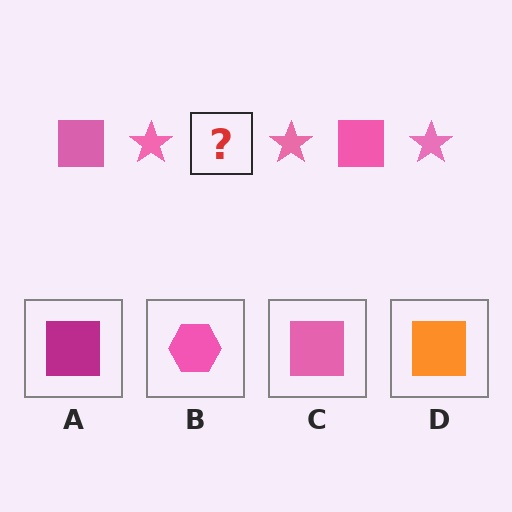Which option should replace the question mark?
Option C.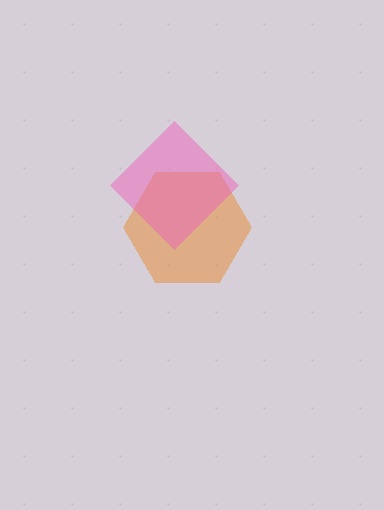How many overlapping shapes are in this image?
There are 2 overlapping shapes in the image.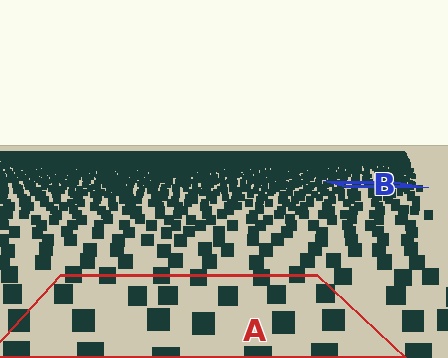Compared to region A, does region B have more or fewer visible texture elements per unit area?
Region B has more texture elements per unit area — they are packed more densely because it is farther away.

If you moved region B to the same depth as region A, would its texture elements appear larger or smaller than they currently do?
They would appear larger. At a closer depth, the same texture elements are projected at a bigger on-screen size.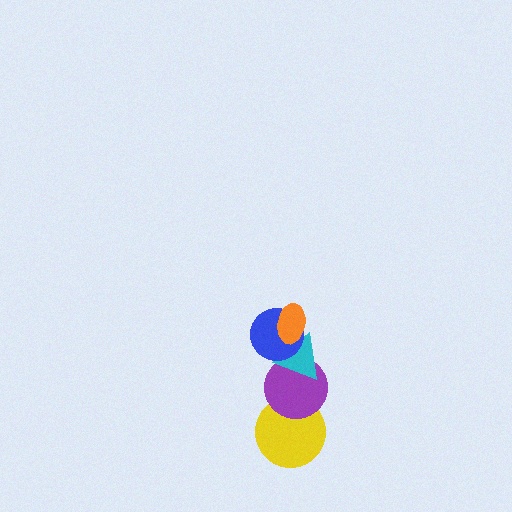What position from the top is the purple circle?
The purple circle is 4th from the top.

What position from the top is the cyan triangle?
The cyan triangle is 3rd from the top.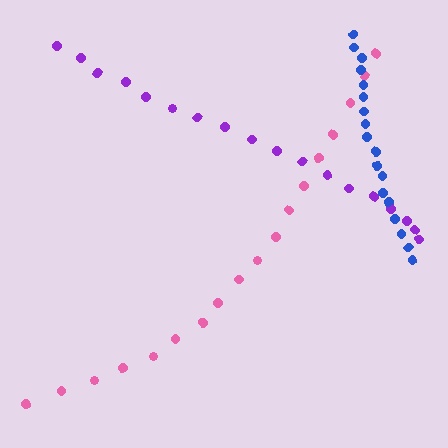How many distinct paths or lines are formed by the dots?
There are 3 distinct paths.